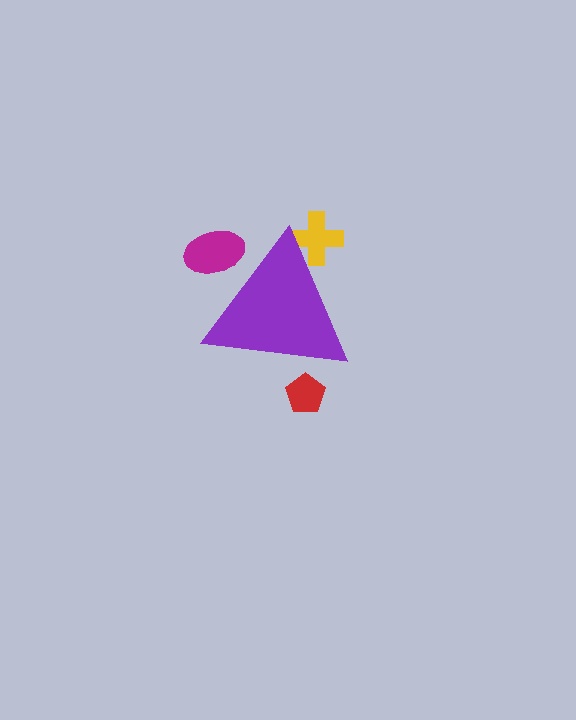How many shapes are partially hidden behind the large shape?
3 shapes are partially hidden.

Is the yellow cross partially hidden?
Yes, the yellow cross is partially hidden behind the purple triangle.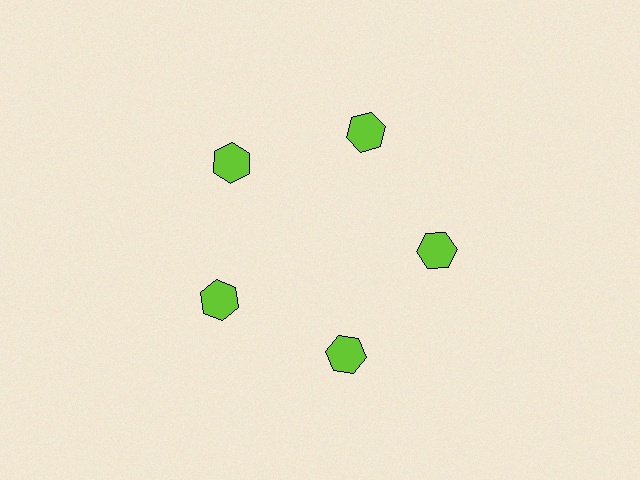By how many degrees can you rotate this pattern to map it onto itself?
The pattern maps onto itself every 72 degrees of rotation.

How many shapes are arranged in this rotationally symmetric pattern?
There are 5 shapes, arranged in 5 groups of 1.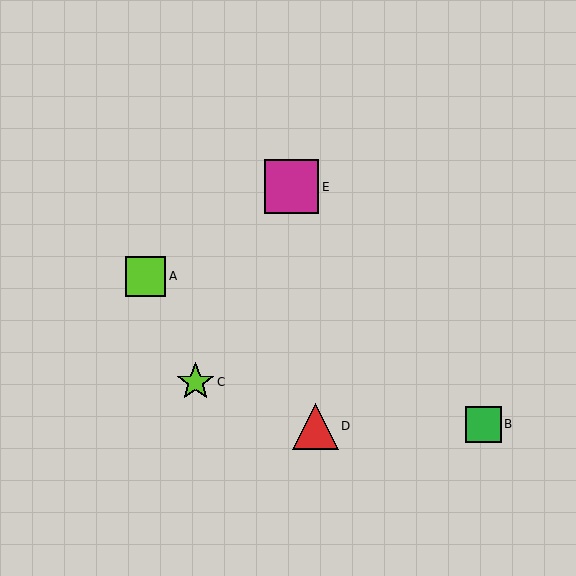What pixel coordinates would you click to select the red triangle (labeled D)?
Click at (316, 426) to select the red triangle D.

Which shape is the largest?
The magenta square (labeled E) is the largest.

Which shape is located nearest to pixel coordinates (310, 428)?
The red triangle (labeled D) at (316, 426) is nearest to that location.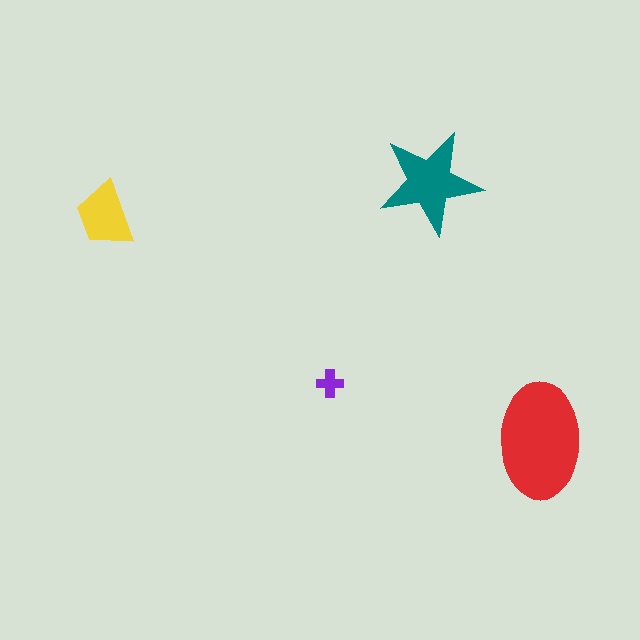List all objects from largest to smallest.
The red ellipse, the teal star, the yellow trapezoid, the purple cross.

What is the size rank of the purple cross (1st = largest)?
4th.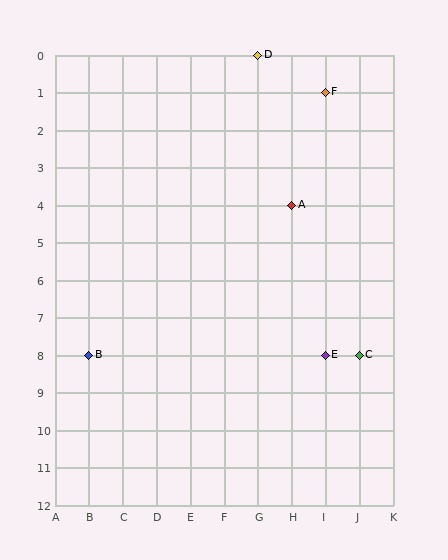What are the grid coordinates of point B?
Point B is at grid coordinates (B, 8).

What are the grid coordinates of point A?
Point A is at grid coordinates (H, 4).